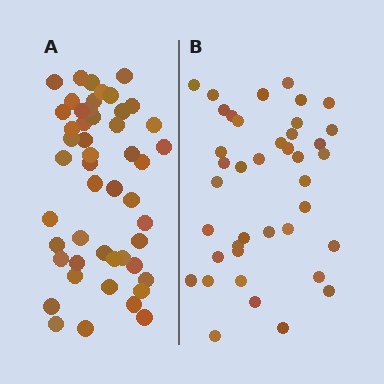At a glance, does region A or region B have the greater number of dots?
Region A (the left region) has more dots.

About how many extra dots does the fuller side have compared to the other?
Region A has roughly 8 or so more dots than region B.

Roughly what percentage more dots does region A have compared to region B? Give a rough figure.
About 20% more.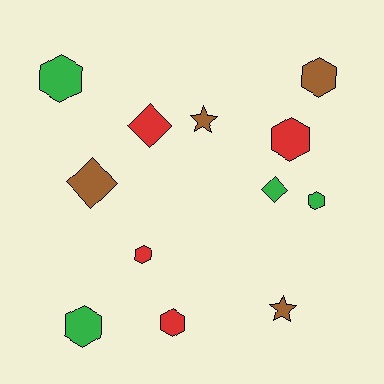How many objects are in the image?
There are 12 objects.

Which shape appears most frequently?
Hexagon, with 7 objects.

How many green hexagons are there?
There are 3 green hexagons.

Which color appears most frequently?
Red, with 4 objects.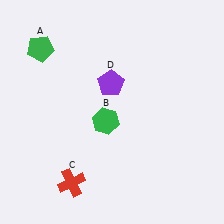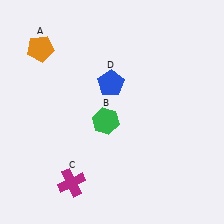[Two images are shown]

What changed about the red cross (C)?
In Image 1, C is red. In Image 2, it changed to magenta.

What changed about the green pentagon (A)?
In Image 1, A is green. In Image 2, it changed to orange.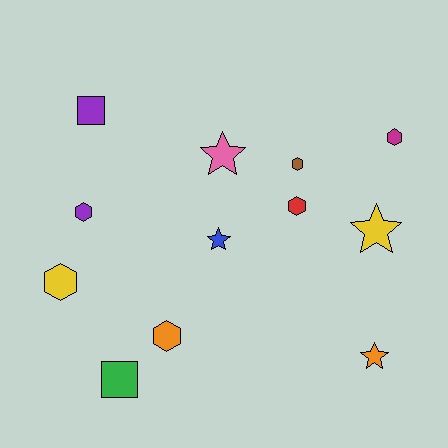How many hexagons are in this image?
There are 6 hexagons.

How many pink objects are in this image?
There is 1 pink object.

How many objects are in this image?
There are 12 objects.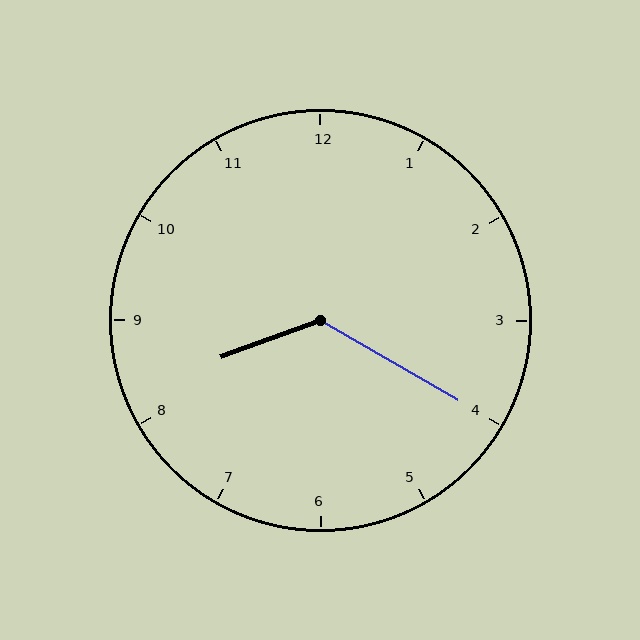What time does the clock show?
8:20.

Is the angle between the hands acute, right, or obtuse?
It is obtuse.